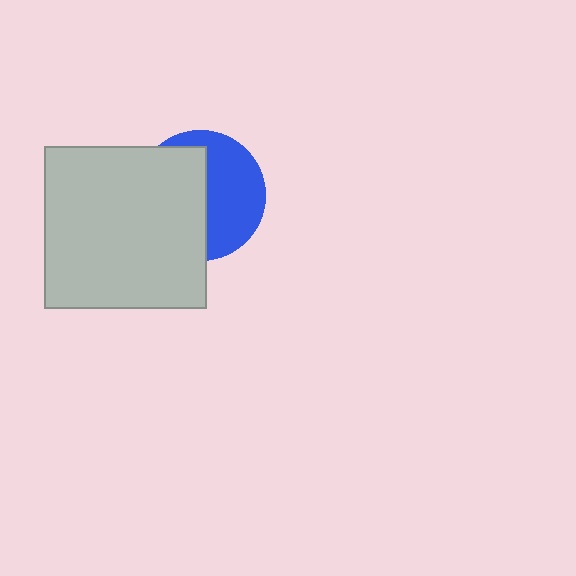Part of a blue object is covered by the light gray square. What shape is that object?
It is a circle.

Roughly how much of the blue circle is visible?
About half of it is visible (roughly 47%).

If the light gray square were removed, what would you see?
You would see the complete blue circle.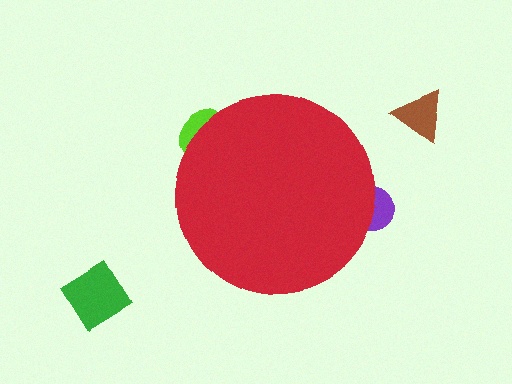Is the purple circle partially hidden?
Yes, the purple circle is partially hidden behind the red circle.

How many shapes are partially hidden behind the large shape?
2 shapes are partially hidden.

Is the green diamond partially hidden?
No, the green diamond is fully visible.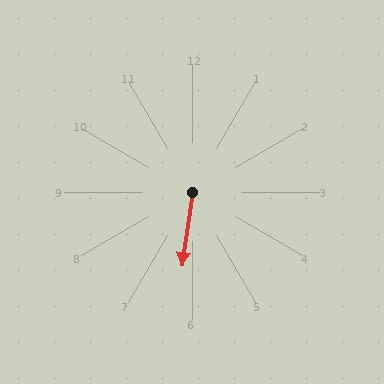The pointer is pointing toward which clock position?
Roughly 6 o'clock.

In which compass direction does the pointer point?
South.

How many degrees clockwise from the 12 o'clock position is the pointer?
Approximately 188 degrees.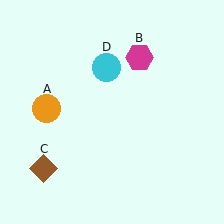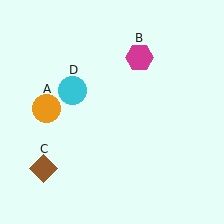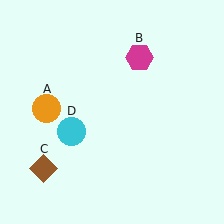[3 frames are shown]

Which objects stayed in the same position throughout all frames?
Orange circle (object A) and magenta hexagon (object B) and brown diamond (object C) remained stationary.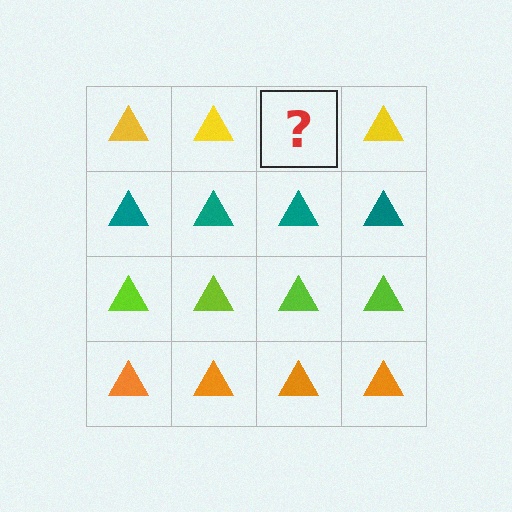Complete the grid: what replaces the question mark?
The question mark should be replaced with a yellow triangle.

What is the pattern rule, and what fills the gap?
The rule is that each row has a consistent color. The gap should be filled with a yellow triangle.